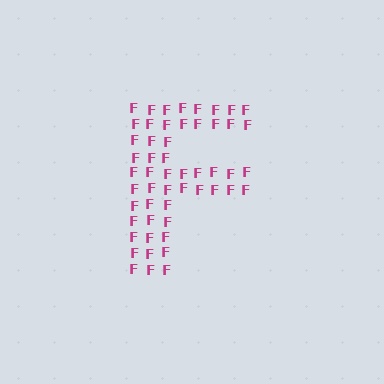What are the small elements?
The small elements are letter F's.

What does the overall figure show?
The overall figure shows the letter F.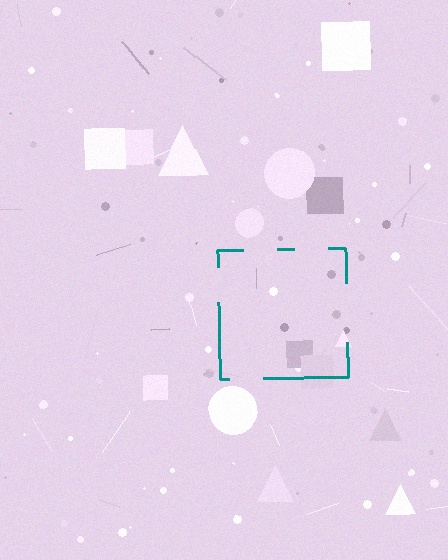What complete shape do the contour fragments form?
The contour fragments form a square.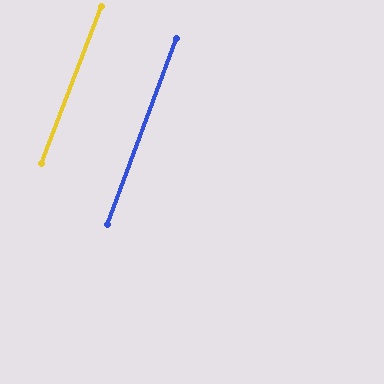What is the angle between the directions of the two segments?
Approximately 1 degree.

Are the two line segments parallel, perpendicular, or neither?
Parallel — their directions differ by only 0.5°.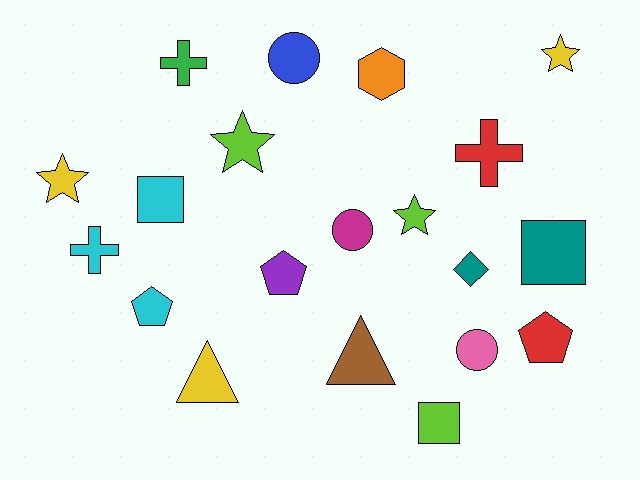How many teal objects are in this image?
There are 2 teal objects.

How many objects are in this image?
There are 20 objects.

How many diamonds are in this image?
There is 1 diamond.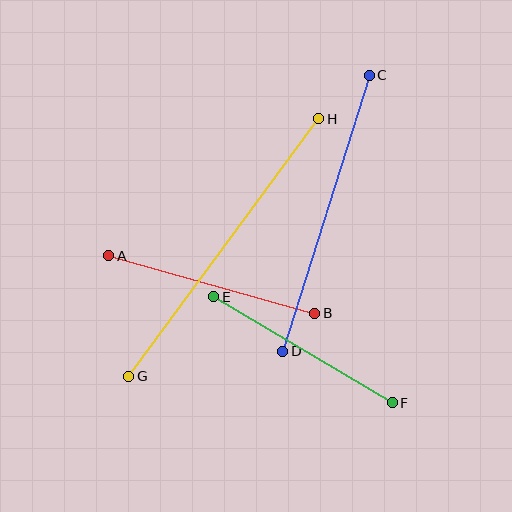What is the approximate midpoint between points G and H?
The midpoint is at approximately (224, 247) pixels.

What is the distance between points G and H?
The distance is approximately 320 pixels.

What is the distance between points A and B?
The distance is approximately 214 pixels.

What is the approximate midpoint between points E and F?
The midpoint is at approximately (303, 350) pixels.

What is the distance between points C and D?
The distance is approximately 289 pixels.